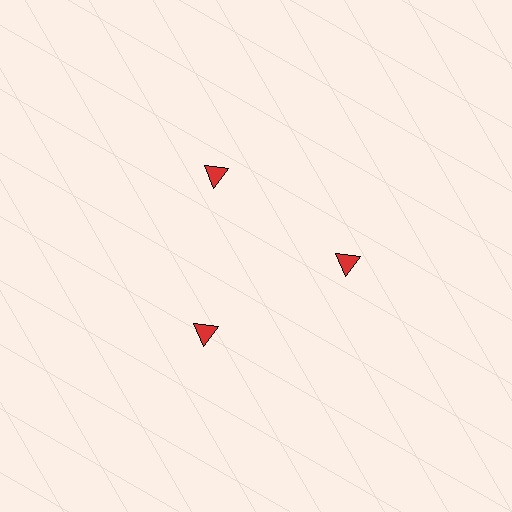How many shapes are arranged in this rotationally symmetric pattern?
There are 3 shapes, arranged in 3 groups of 1.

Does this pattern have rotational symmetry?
Yes, this pattern has 3-fold rotational symmetry. It looks the same after rotating 120 degrees around the center.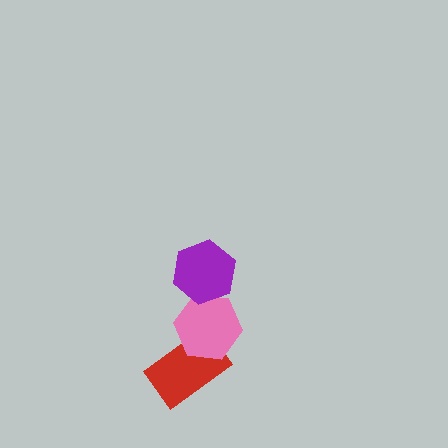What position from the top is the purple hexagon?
The purple hexagon is 1st from the top.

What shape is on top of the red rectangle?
The pink hexagon is on top of the red rectangle.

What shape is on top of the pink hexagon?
The purple hexagon is on top of the pink hexagon.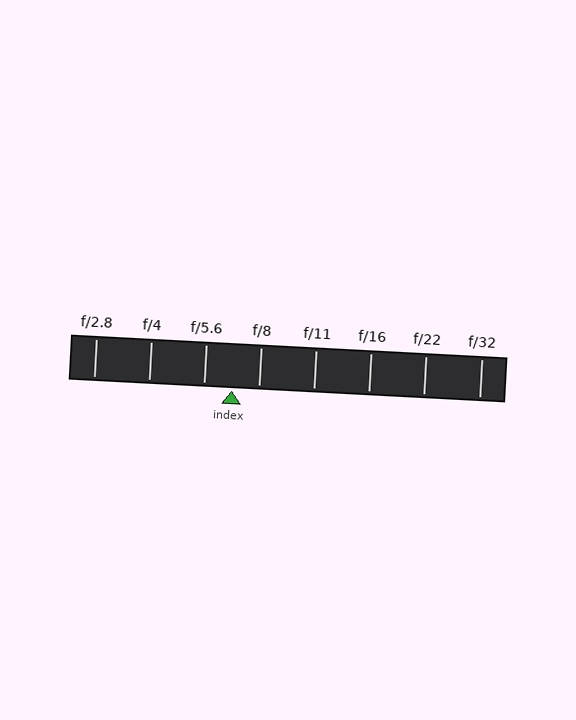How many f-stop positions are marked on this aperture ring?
There are 8 f-stop positions marked.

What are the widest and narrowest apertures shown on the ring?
The widest aperture shown is f/2.8 and the narrowest is f/32.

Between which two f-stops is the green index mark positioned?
The index mark is between f/5.6 and f/8.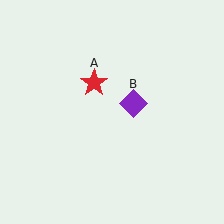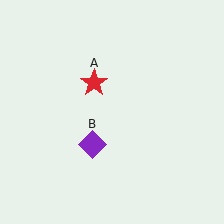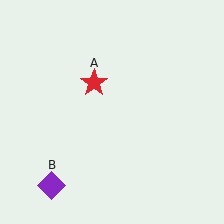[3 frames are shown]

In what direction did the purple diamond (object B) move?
The purple diamond (object B) moved down and to the left.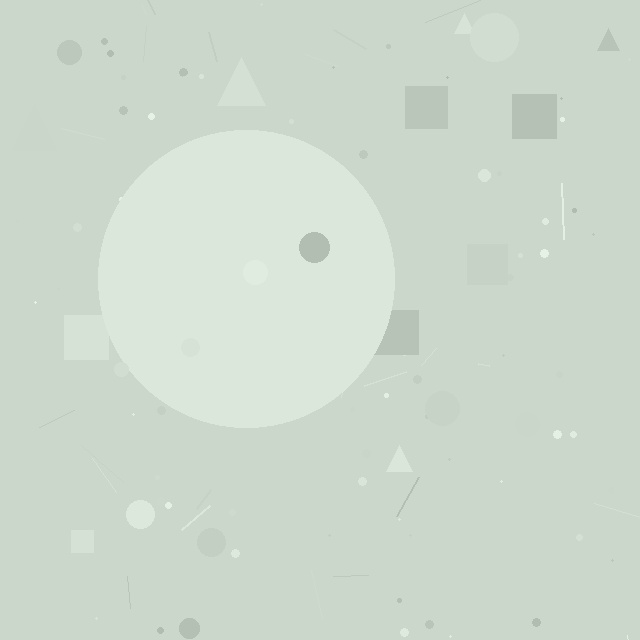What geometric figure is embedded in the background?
A circle is embedded in the background.